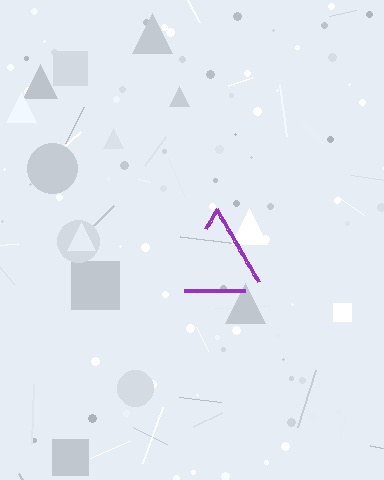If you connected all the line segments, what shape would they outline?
They would outline a triangle.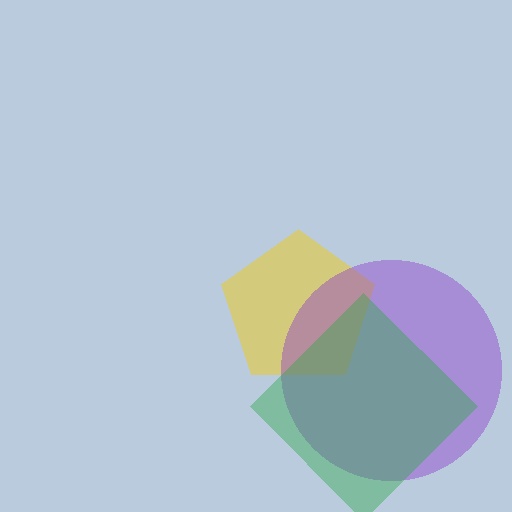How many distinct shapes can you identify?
There are 3 distinct shapes: a yellow pentagon, a purple circle, a green diamond.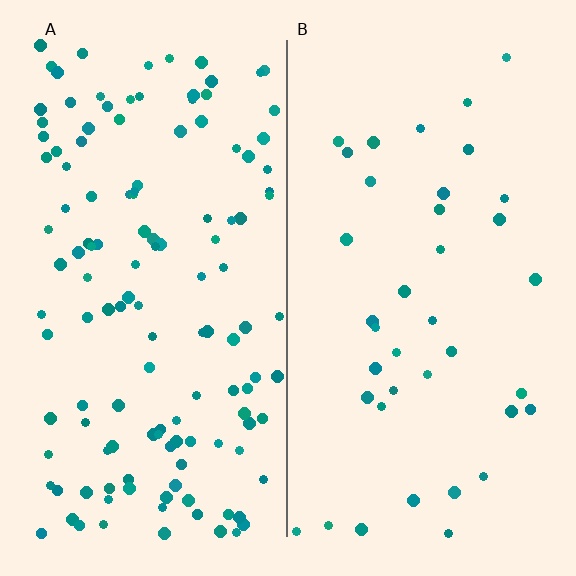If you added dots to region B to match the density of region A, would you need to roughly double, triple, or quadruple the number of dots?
Approximately triple.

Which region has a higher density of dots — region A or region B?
A (the left).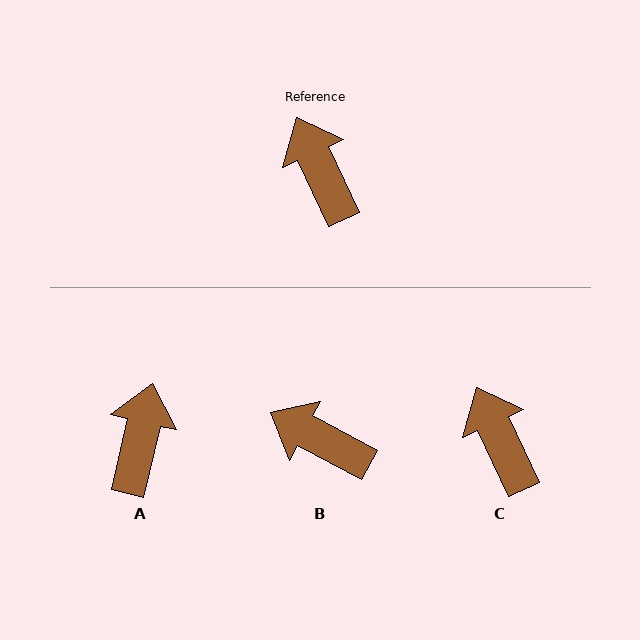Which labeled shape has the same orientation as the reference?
C.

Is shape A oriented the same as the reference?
No, it is off by about 38 degrees.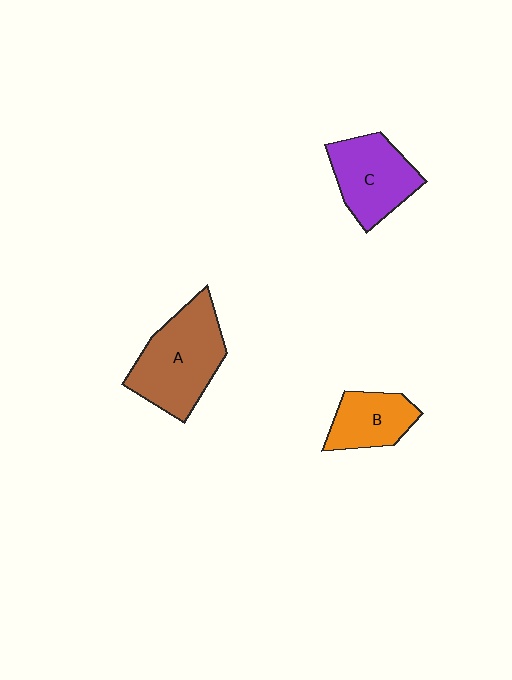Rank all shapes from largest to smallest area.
From largest to smallest: A (brown), C (purple), B (orange).